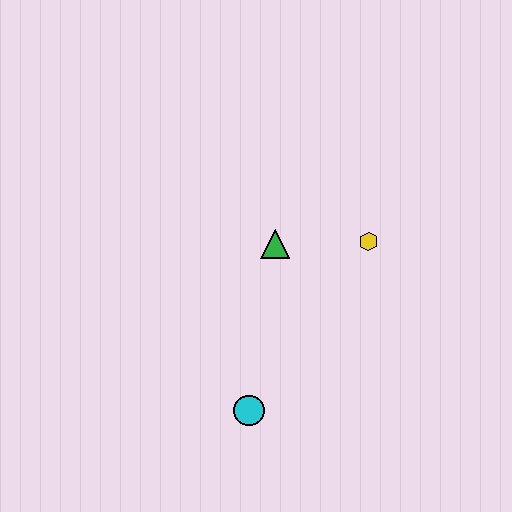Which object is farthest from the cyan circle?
The yellow hexagon is farthest from the cyan circle.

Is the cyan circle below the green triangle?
Yes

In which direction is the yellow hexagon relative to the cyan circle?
The yellow hexagon is above the cyan circle.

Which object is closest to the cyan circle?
The green triangle is closest to the cyan circle.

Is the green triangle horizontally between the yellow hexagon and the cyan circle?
Yes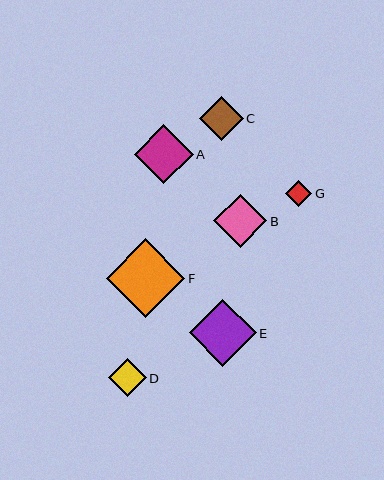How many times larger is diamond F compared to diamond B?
Diamond F is approximately 1.5 times the size of diamond B.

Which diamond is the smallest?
Diamond G is the smallest with a size of approximately 27 pixels.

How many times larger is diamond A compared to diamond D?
Diamond A is approximately 1.6 times the size of diamond D.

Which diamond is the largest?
Diamond F is the largest with a size of approximately 78 pixels.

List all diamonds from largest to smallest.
From largest to smallest: F, E, A, B, C, D, G.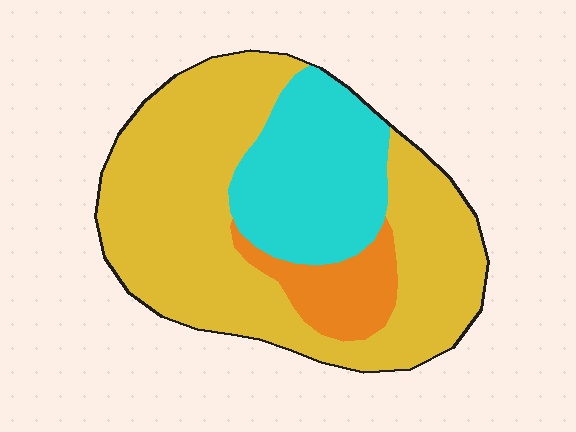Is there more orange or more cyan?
Cyan.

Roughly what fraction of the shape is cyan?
Cyan covers 26% of the shape.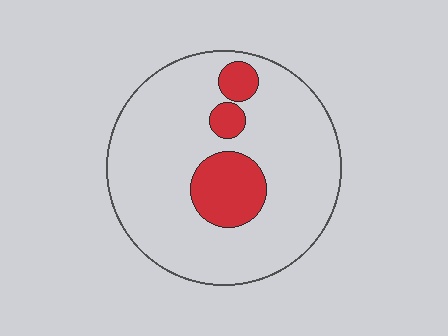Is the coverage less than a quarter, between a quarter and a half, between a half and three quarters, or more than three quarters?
Less than a quarter.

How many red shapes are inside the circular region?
3.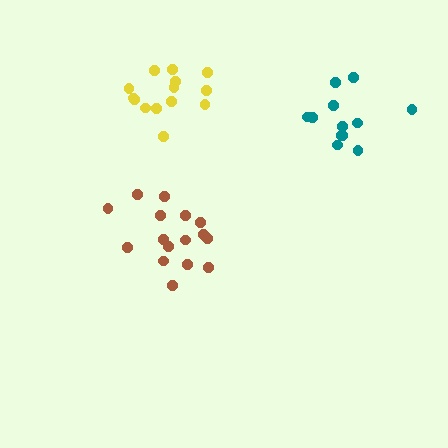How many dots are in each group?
Group 1: 16 dots, Group 2: 12 dots, Group 3: 14 dots (42 total).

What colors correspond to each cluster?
The clusters are colored: brown, teal, yellow.